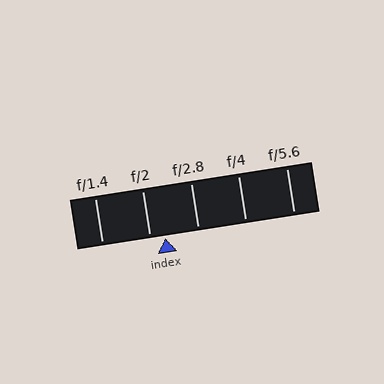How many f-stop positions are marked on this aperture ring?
There are 5 f-stop positions marked.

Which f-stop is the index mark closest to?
The index mark is closest to f/2.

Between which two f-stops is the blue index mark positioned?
The index mark is between f/2 and f/2.8.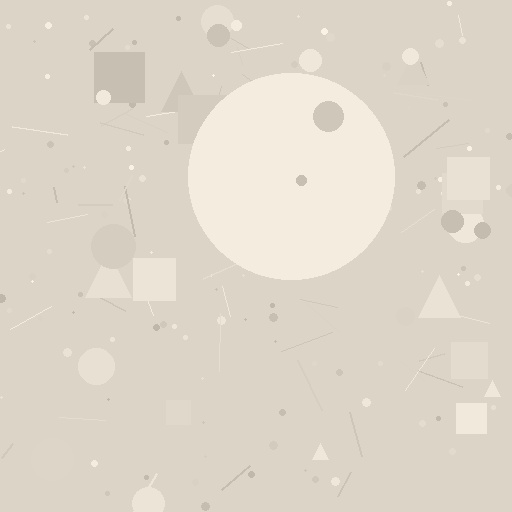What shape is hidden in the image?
A circle is hidden in the image.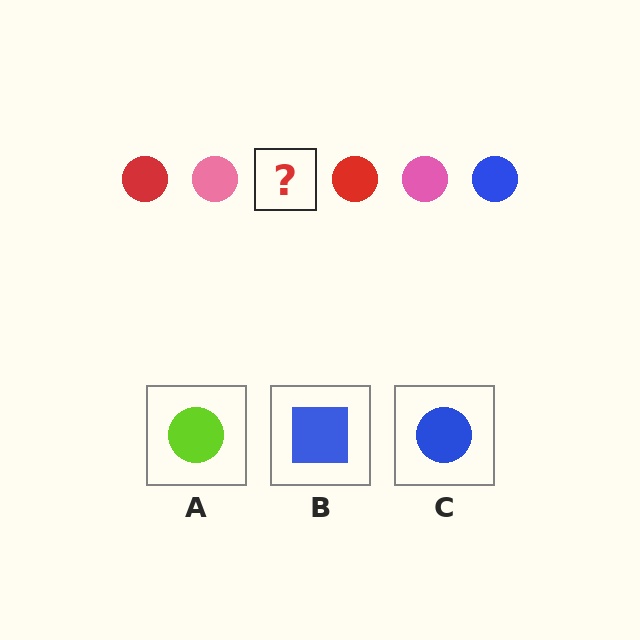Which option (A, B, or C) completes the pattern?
C.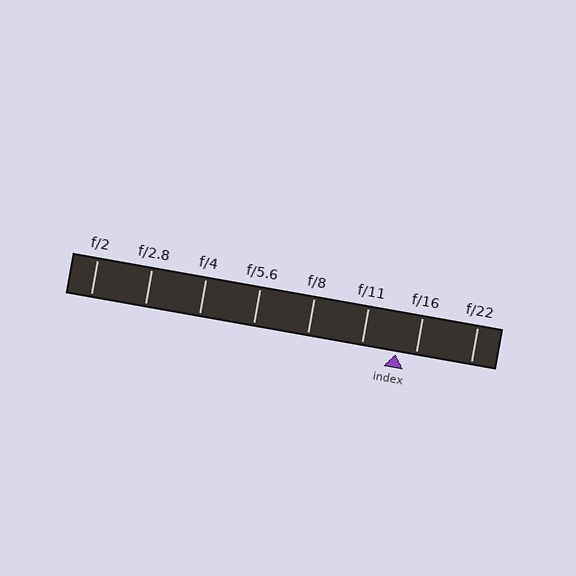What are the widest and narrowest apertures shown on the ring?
The widest aperture shown is f/2 and the narrowest is f/22.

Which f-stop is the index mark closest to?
The index mark is closest to f/16.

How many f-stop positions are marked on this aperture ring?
There are 8 f-stop positions marked.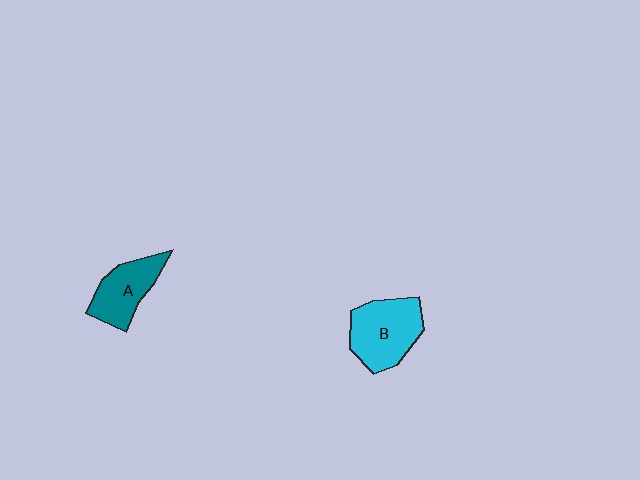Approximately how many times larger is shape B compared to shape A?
Approximately 1.3 times.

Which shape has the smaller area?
Shape A (teal).